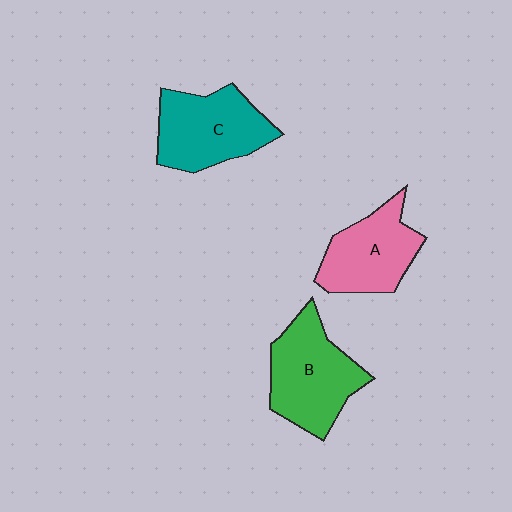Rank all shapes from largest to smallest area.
From largest to smallest: B (green), C (teal), A (pink).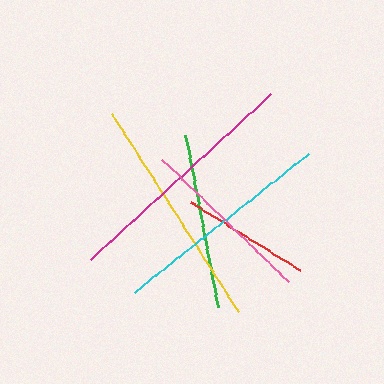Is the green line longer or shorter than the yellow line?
The yellow line is longer than the green line.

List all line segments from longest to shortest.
From longest to shortest: magenta, yellow, cyan, pink, green, red.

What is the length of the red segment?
The red segment is approximately 128 pixels long.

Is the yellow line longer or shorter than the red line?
The yellow line is longer than the red line.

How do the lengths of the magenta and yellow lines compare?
The magenta and yellow lines are approximately the same length.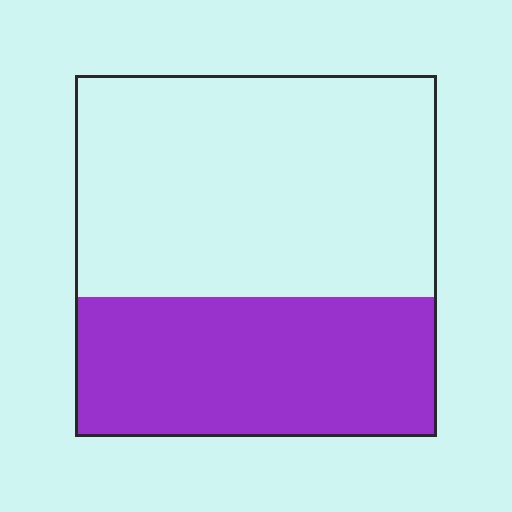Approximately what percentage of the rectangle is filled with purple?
Approximately 40%.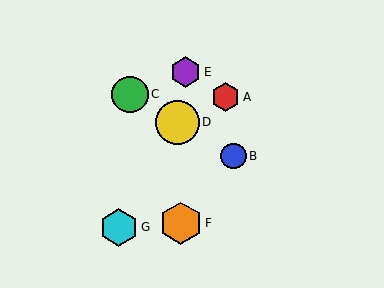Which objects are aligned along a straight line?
Objects B, C, D are aligned along a straight line.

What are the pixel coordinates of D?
Object D is at (177, 122).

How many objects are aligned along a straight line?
3 objects (B, C, D) are aligned along a straight line.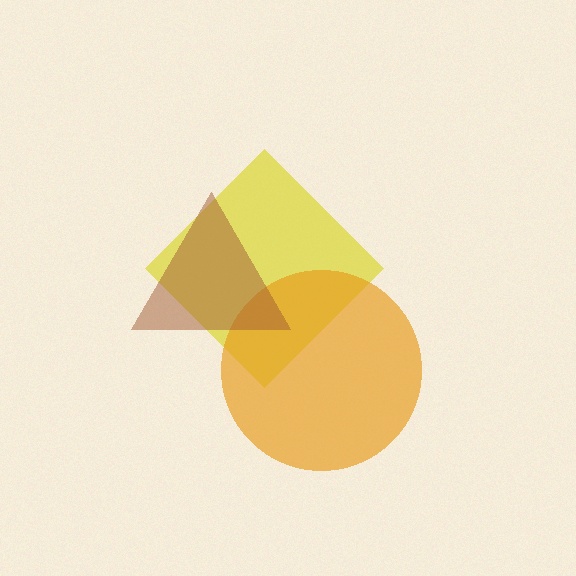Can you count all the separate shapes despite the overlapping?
Yes, there are 3 separate shapes.